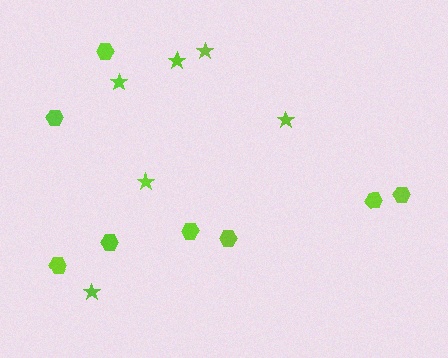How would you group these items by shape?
There are 2 groups: one group of hexagons (8) and one group of stars (6).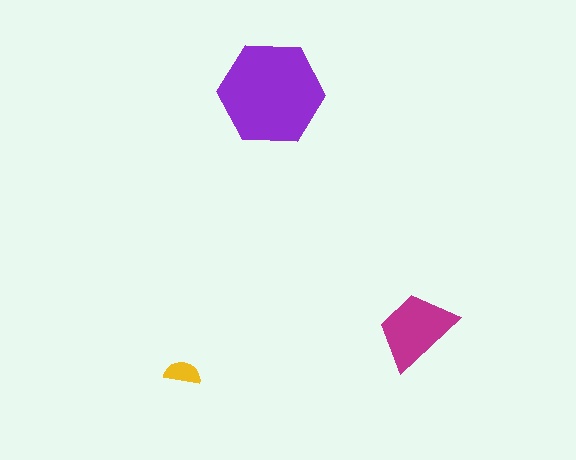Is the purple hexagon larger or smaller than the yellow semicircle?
Larger.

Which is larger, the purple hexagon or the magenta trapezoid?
The purple hexagon.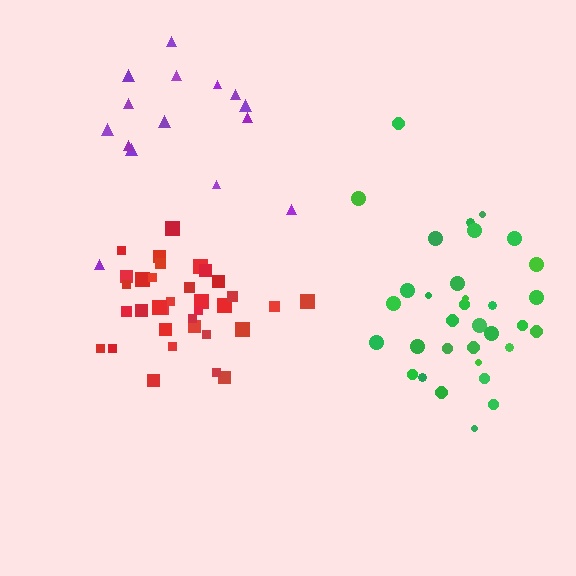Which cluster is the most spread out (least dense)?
Purple.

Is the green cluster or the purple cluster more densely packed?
Green.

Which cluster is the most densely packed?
Red.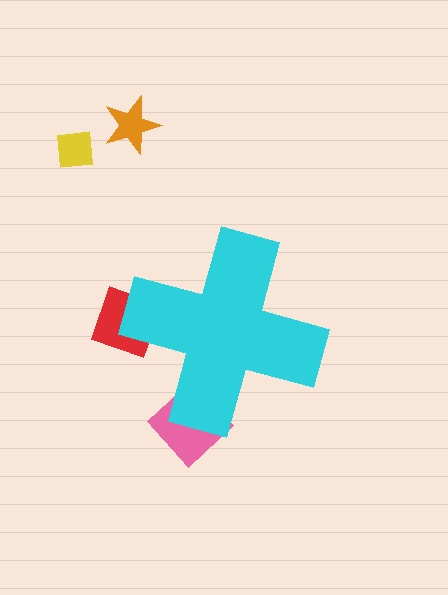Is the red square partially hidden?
Yes, the red square is partially hidden behind the cyan cross.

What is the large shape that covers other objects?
A cyan cross.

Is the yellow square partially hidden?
No, the yellow square is fully visible.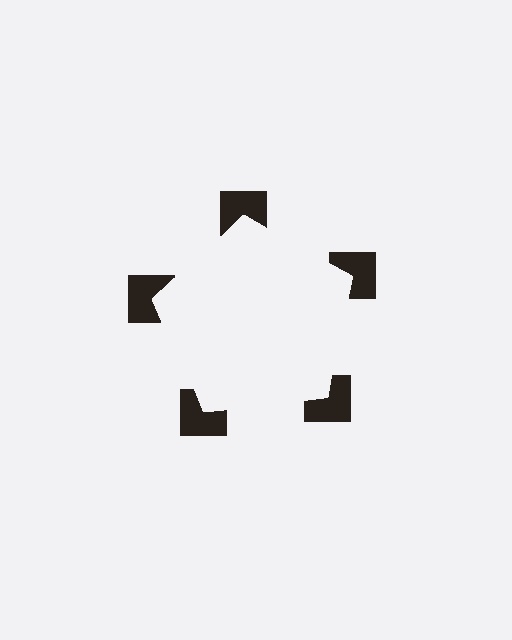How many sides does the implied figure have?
5 sides.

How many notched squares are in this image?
There are 5 — one at each vertex of the illusory pentagon.